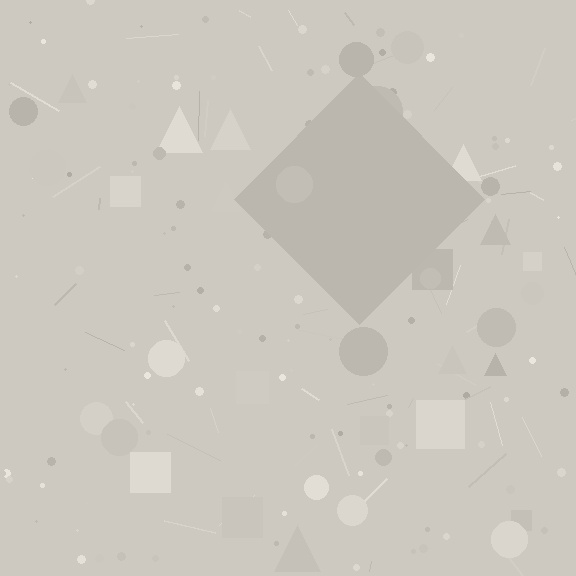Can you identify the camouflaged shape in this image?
The camouflaged shape is a diamond.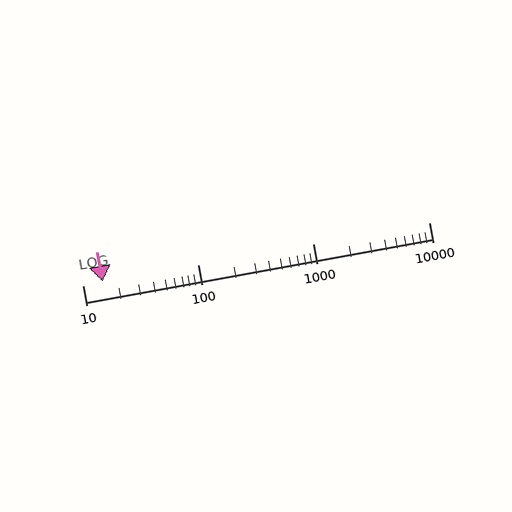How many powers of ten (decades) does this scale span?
The scale spans 3 decades, from 10 to 10000.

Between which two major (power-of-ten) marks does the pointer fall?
The pointer is between 10 and 100.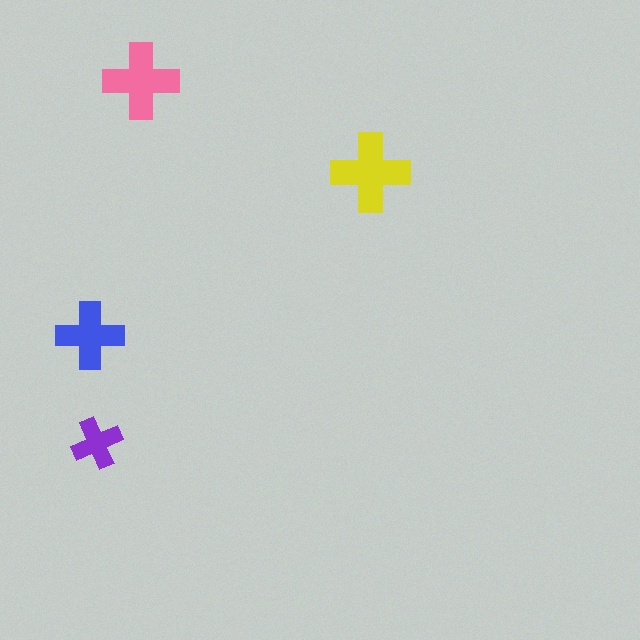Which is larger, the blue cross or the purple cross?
The blue one.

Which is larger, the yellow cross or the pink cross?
The yellow one.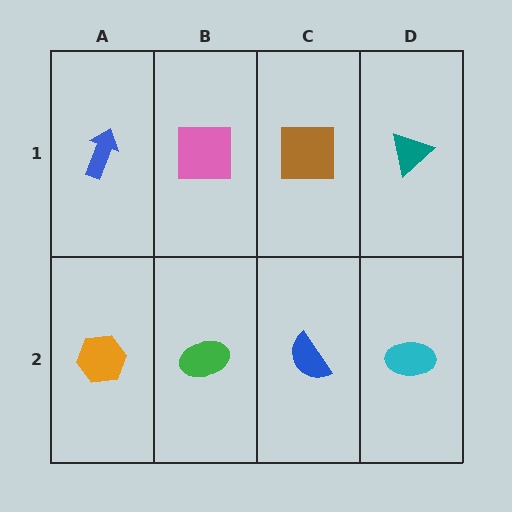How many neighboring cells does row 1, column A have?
2.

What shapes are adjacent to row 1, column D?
A cyan ellipse (row 2, column D), a brown square (row 1, column C).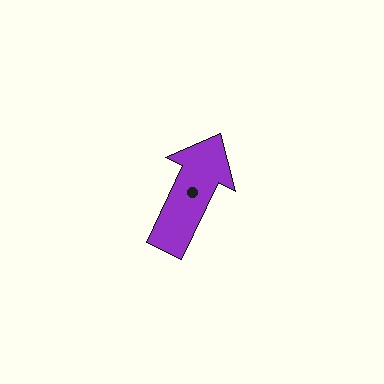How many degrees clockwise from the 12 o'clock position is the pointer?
Approximately 26 degrees.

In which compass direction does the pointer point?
Northeast.